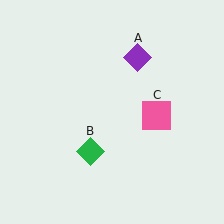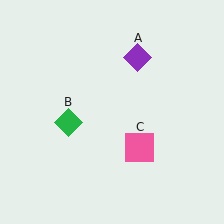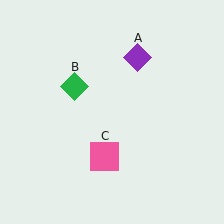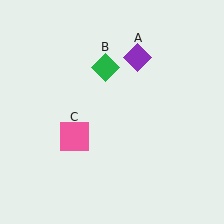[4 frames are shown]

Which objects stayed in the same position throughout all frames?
Purple diamond (object A) remained stationary.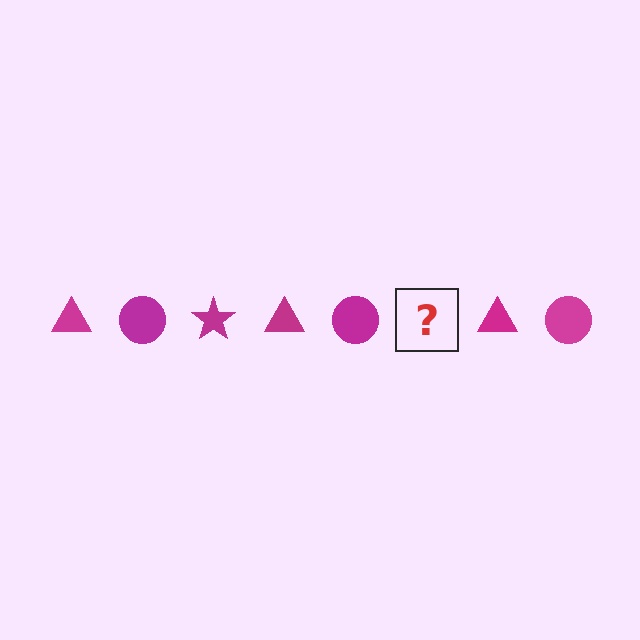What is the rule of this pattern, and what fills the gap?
The rule is that the pattern cycles through triangle, circle, star shapes in magenta. The gap should be filled with a magenta star.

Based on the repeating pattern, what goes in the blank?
The blank should be a magenta star.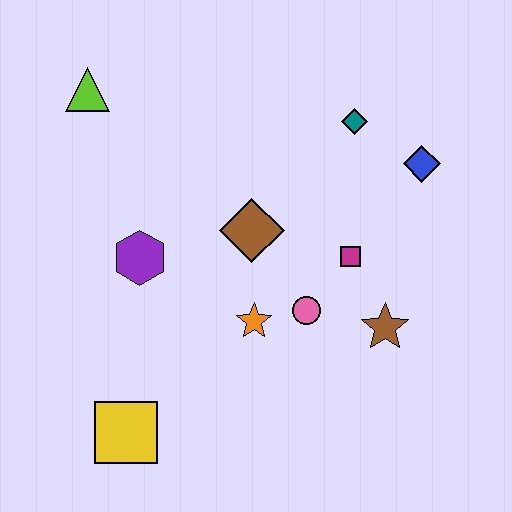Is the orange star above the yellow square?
Yes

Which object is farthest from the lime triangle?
The brown star is farthest from the lime triangle.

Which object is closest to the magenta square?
The pink circle is closest to the magenta square.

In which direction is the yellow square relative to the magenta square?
The yellow square is to the left of the magenta square.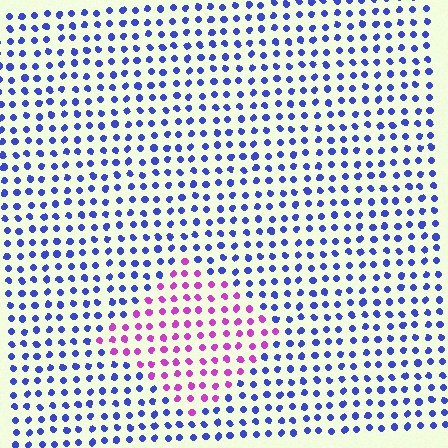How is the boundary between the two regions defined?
The boundary is defined purely by a slight shift in hue (about 66 degrees). Spacing, size, and orientation are identical on both sides.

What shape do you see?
I see a diamond.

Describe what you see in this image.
The image is filled with small blue elements in a uniform arrangement. A diamond-shaped region is visible where the elements are tinted to a slightly different hue, forming a subtle color boundary.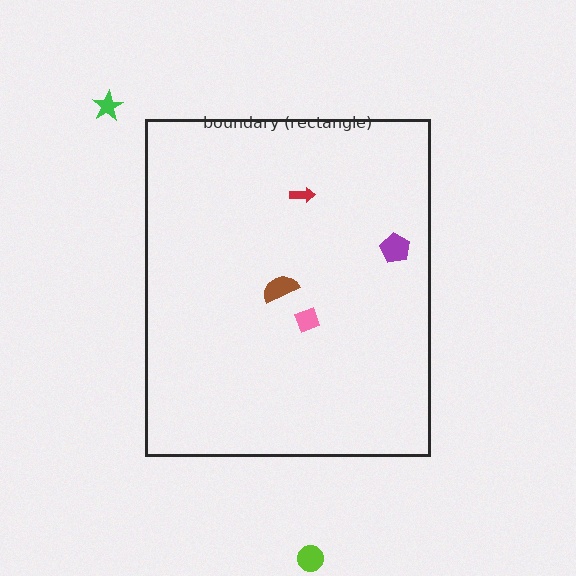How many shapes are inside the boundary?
4 inside, 2 outside.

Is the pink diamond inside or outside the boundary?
Inside.